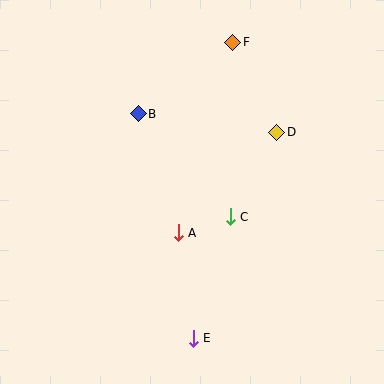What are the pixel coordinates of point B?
Point B is at (138, 114).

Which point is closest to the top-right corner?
Point F is closest to the top-right corner.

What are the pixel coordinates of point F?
Point F is at (233, 42).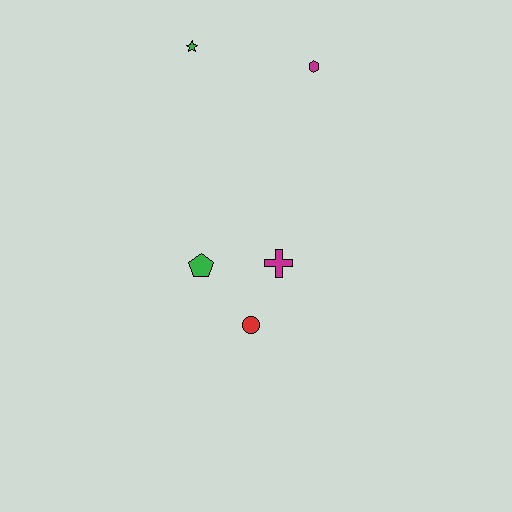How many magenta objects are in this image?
There are 2 magenta objects.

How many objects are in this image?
There are 5 objects.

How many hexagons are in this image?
There is 1 hexagon.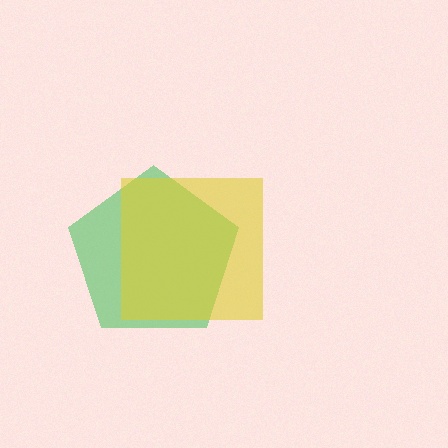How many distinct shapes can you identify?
There are 2 distinct shapes: a green pentagon, a yellow square.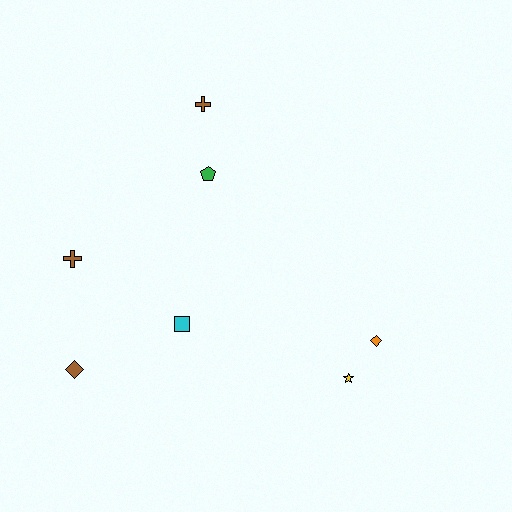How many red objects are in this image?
There are no red objects.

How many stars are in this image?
There is 1 star.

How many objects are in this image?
There are 7 objects.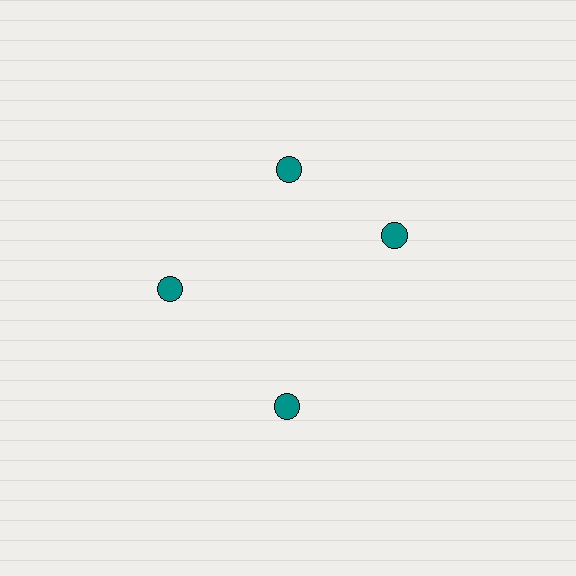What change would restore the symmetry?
The symmetry would be restored by rotating it back into even spacing with its neighbors so that all 4 circles sit at equal angles and equal distance from the center.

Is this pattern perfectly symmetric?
No. The 4 teal circles are arranged in a ring, but one element near the 3 o'clock position is rotated out of alignment along the ring, breaking the 4-fold rotational symmetry.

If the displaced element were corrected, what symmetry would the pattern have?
It would have 4-fold rotational symmetry — the pattern would map onto itself every 90 degrees.